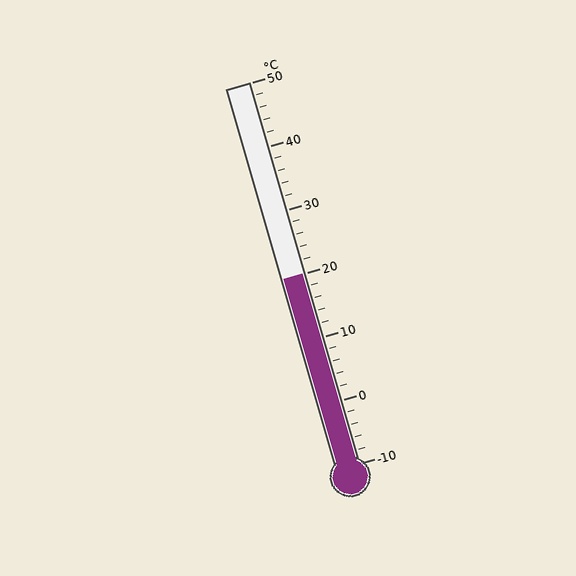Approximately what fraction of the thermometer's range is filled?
The thermometer is filled to approximately 50% of its range.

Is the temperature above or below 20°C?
The temperature is at 20°C.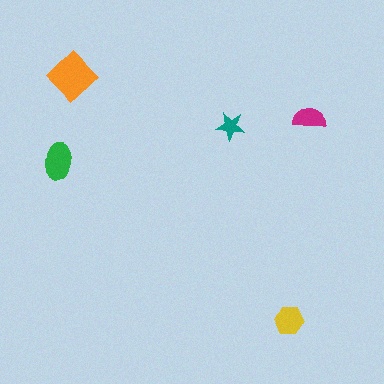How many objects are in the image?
There are 5 objects in the image.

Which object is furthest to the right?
The magenta semicircle is rightmost.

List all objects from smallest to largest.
The teal star, the magenta semicircle, the yellow hexagon, the green ellipse, the orange diamond.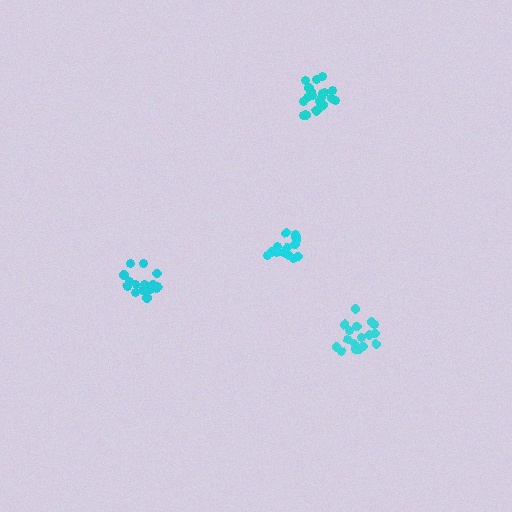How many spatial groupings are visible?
There are 4 spatial groupings.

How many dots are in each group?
Group 1: 17 dots, Group 2: 20 dots, Group 3: 14 dots, Group 4: 20 dots (71 total).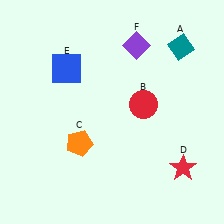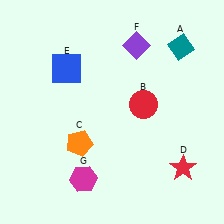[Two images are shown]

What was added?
A magenta hexagon (G) was added in Image 2.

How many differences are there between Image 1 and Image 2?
There is 1 difference between the two images.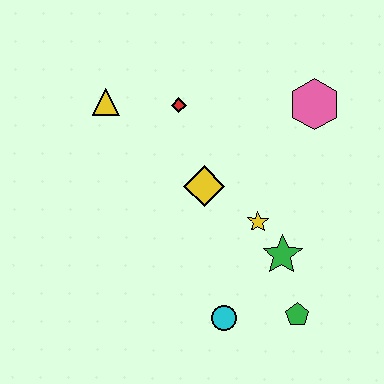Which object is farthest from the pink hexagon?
The cyan circle is farthest from the pink hexagon.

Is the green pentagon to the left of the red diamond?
No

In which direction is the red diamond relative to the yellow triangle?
The red diamond is to the right of the yellow triangle.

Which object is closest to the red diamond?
The yellow triangle is closest to the red diamond.